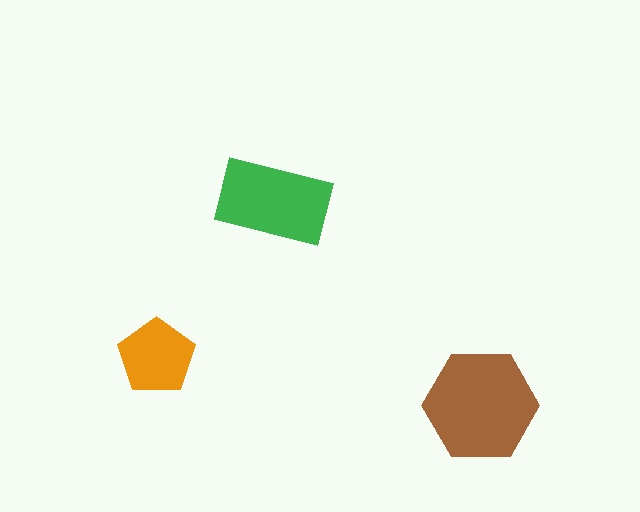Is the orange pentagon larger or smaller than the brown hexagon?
Smaller.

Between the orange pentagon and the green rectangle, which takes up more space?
The green rectangle.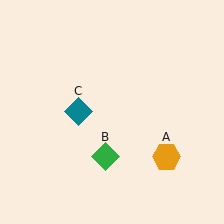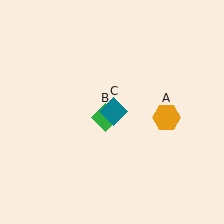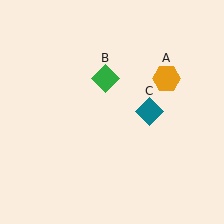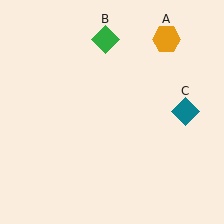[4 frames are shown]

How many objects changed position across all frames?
3 objects changed position: orange hexagon (object A), green diamond (object B), teal diamond (object C).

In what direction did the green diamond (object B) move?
The green diamond (object B) moved up.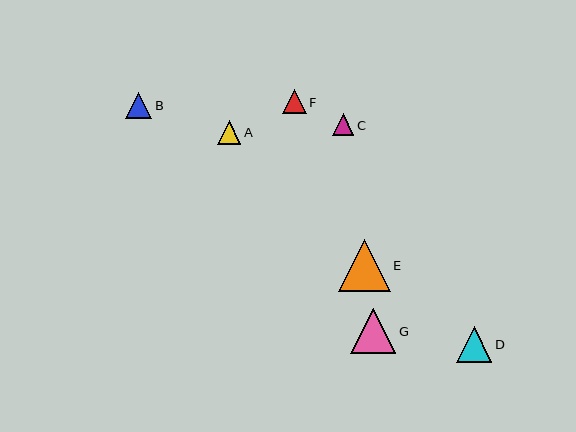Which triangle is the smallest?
Triangle C is the smallest with a size of approximately 21 pixels.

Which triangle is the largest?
Triangle E is the largest with a size of approximately 52 pixels.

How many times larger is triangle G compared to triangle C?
Triangle G is approximately 2.1 times the size of triangle C.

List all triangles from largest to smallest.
From largest to smallest: E, G, D, B, F, A, C.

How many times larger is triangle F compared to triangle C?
Triangle F is approximately 1.1 times the size of triangle C.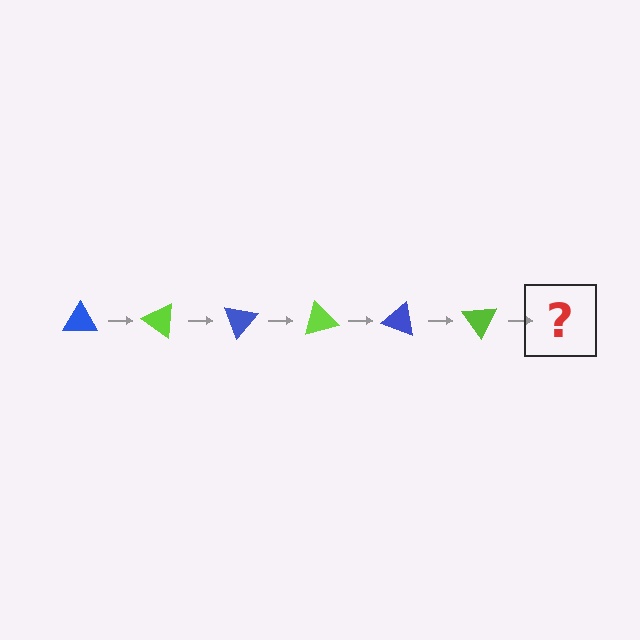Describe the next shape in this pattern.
It should be a blue triangle, rotated 210 degrees from the start.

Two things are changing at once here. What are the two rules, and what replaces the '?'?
The two rules are that it rotates 35 degrees each step and the color cycles through blue and lime. The '?' should be a blue triangle, rotated 210 degrees from the start.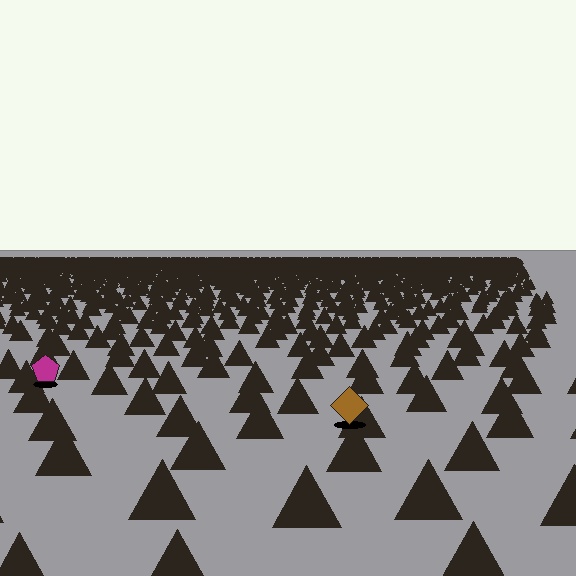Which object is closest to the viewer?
The brown diamond is closest. The texture marks near it are larger and more spread out.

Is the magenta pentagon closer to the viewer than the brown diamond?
No. The brown diamond is closer — you can tell from the texture gradient: the ground texture is coarser near it.